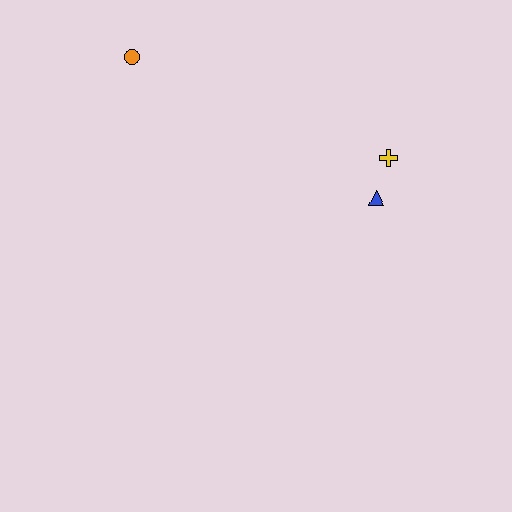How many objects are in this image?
There are 3 objects.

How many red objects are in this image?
There are no red objects.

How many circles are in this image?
There is 1 circle.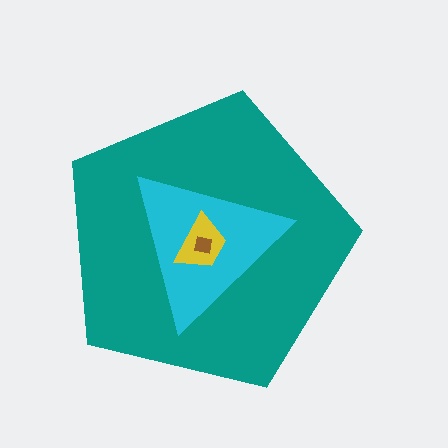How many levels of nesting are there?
4.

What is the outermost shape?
The teal pentagon.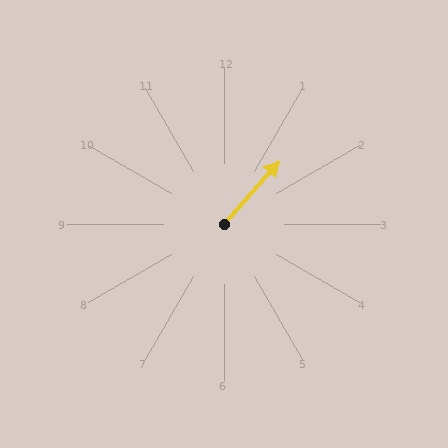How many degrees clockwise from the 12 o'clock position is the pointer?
Approximately 41 degrees.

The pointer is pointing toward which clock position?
Roughly 1 o'clock.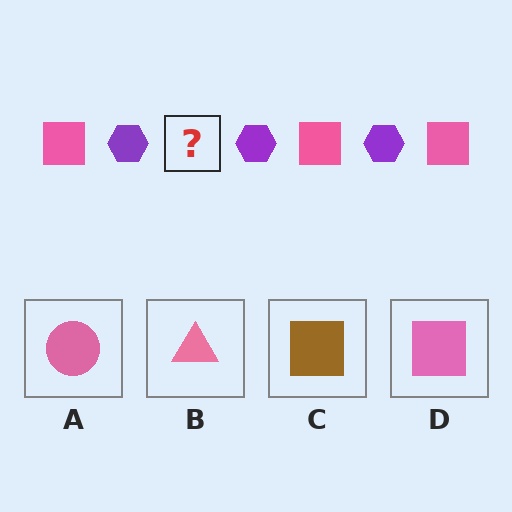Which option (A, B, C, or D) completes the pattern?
D.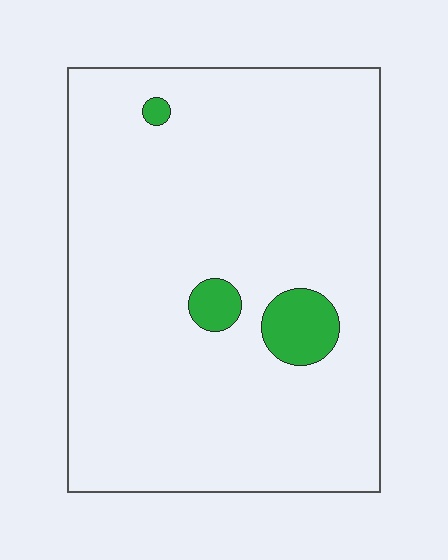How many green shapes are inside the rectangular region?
3.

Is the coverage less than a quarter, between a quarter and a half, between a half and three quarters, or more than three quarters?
Less than a quarter.